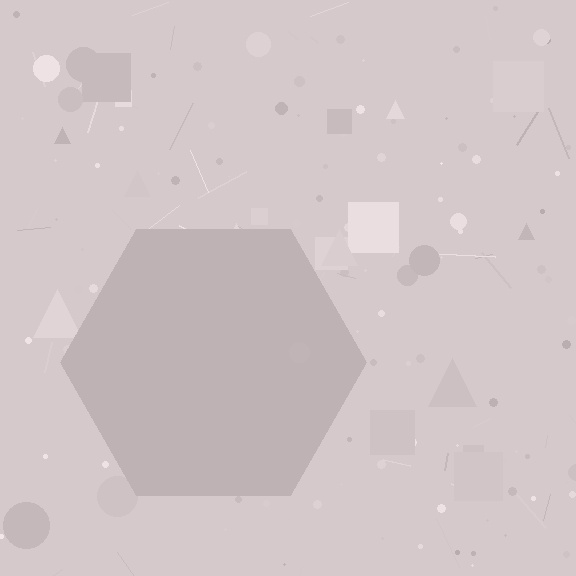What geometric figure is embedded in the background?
A hexagon is embedded in the background.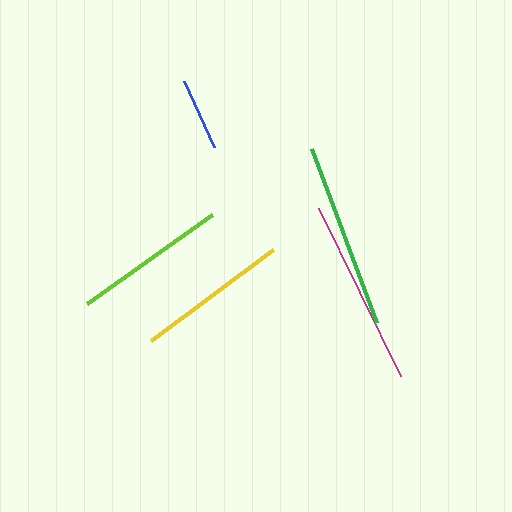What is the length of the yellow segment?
The yellow segment is approximately 152 pixels long.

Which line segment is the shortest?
The blue line is the shortest at approximately 72 pixels.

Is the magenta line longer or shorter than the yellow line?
The magenta line is longer than the yellow line.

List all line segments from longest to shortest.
From longest to shortest: magenta, green, lime, yellow, blue.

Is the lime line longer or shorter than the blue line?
The lime line is longer than the blue line.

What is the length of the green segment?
The green segment is approximately 185 pixels long.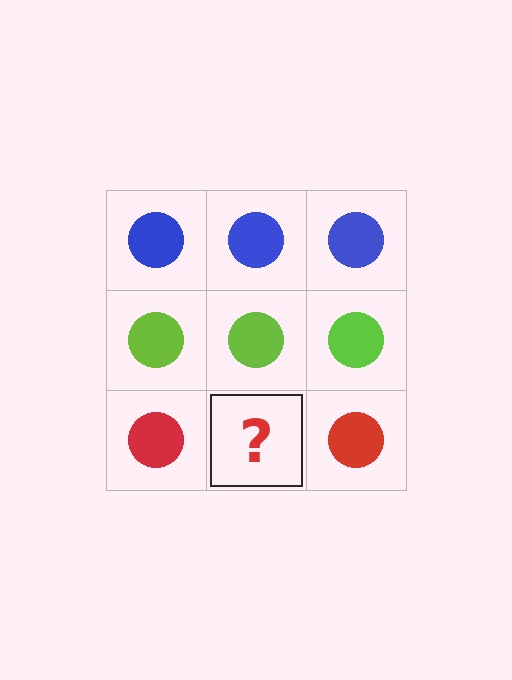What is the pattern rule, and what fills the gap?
The rule is that each row has a consistent color. The gap should be filled with a red circle.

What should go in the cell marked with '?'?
The missing cell should contain a red circle.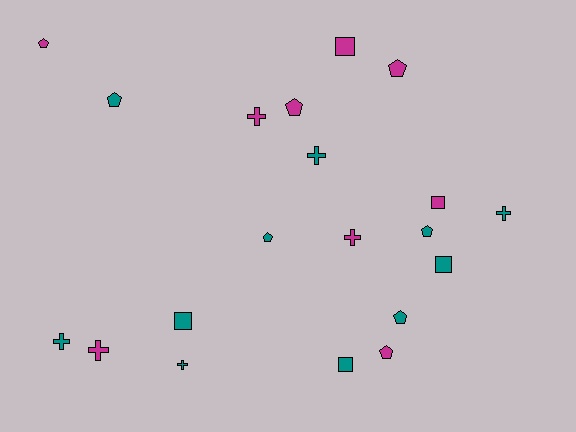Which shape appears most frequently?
Pentagon, with 8 objects.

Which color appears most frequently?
Teal, with 11 objects.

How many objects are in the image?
There are 20 objects.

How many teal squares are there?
There are 3 teal squares.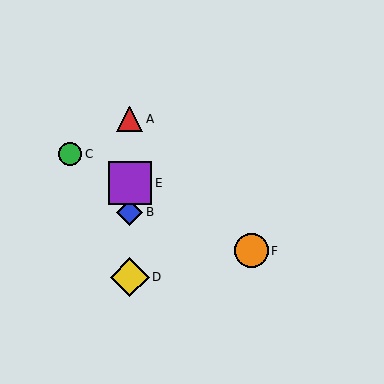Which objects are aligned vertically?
Objects A, B, D, E are aligned vertically.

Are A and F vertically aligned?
No, A is at x≈130 and F is at x≈251.